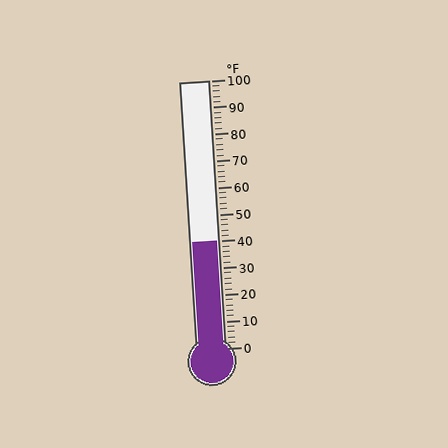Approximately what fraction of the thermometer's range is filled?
The thermometer is filled to approximately 40% of its range.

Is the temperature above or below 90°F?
The temperature is below 90°F.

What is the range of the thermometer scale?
The thermometer scale ranges from 0°F to 100°F.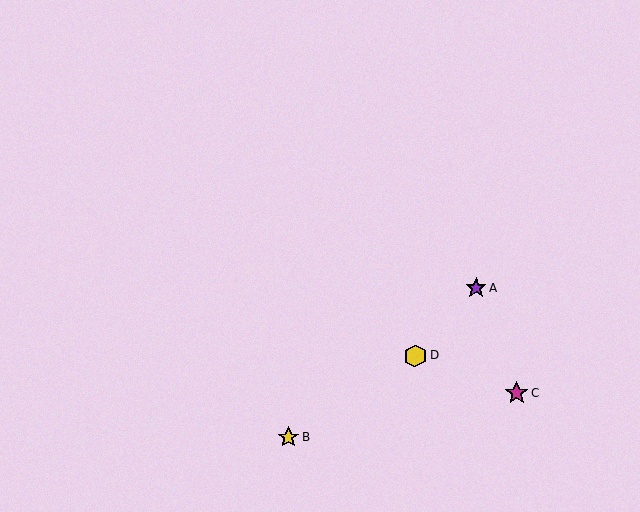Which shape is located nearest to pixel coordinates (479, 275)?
The purple star (labeled A) at (476, 288) is nearest to that location.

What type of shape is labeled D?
Shape D is a yellow hexagon.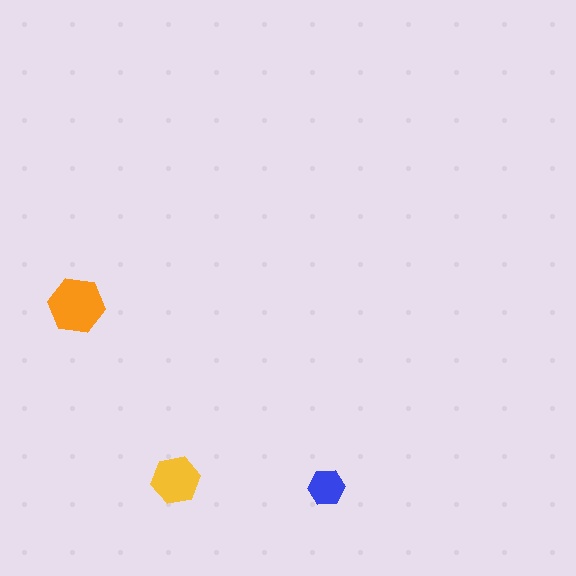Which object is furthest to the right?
The blue hexagon is rightmost.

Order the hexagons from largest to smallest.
the orange one, the yellow one, the blue one.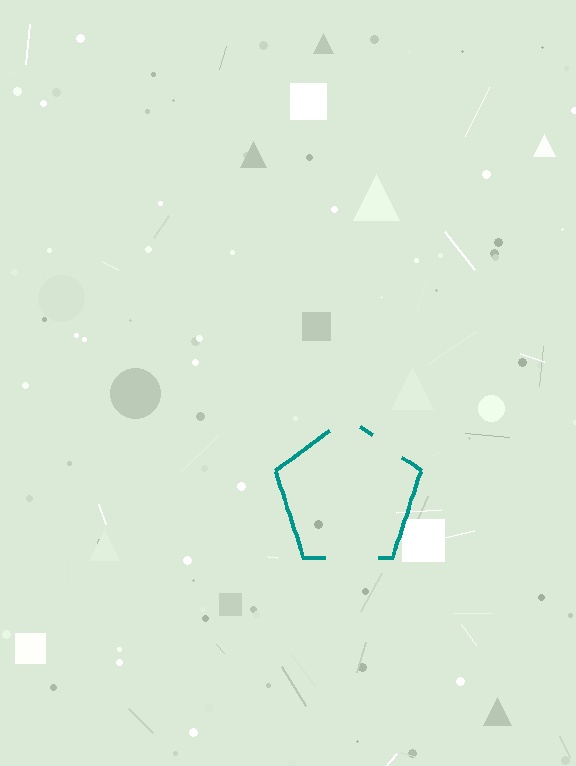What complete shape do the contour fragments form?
The contour fragments form a pentagon.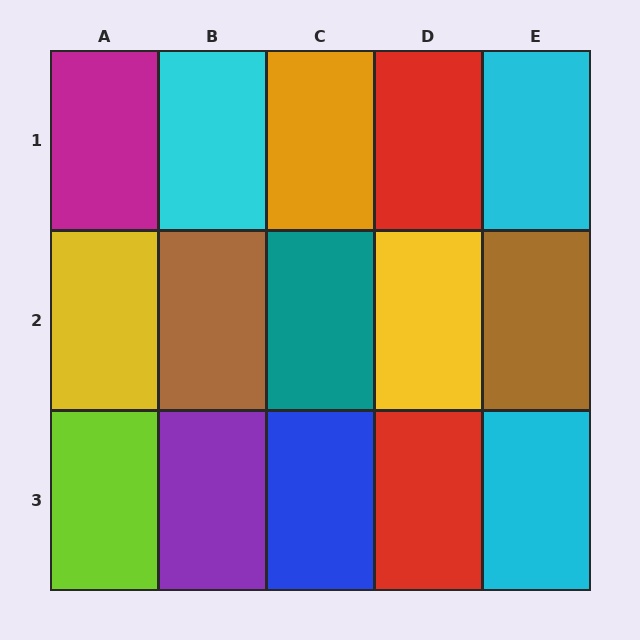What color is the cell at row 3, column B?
Purple.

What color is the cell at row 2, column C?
Teal.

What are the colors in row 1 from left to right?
Magenta, cyan, orange, red, cyan.